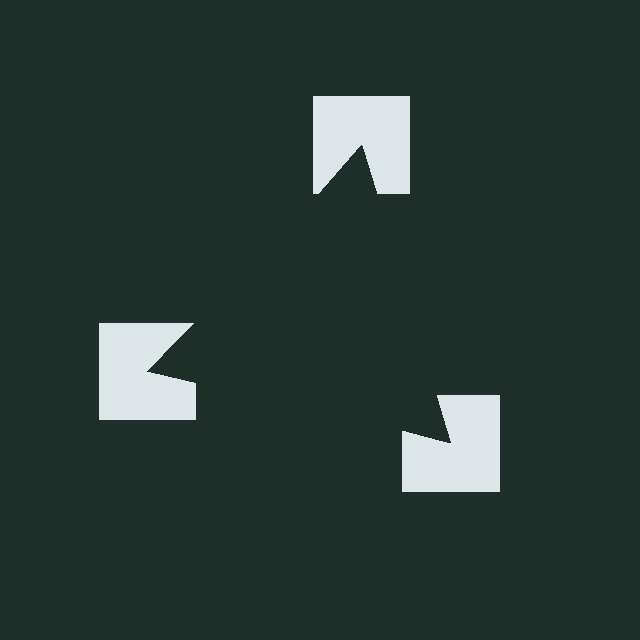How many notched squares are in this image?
There are 3 — one at each vertex of the illusory triangle.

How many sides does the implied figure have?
3 sides.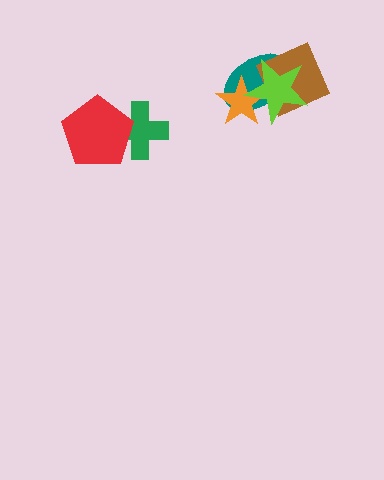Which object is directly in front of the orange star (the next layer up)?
The brown diamond is directly in front of the orange star.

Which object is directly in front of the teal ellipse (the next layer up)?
The orange star is directly in front of the teal ellipse.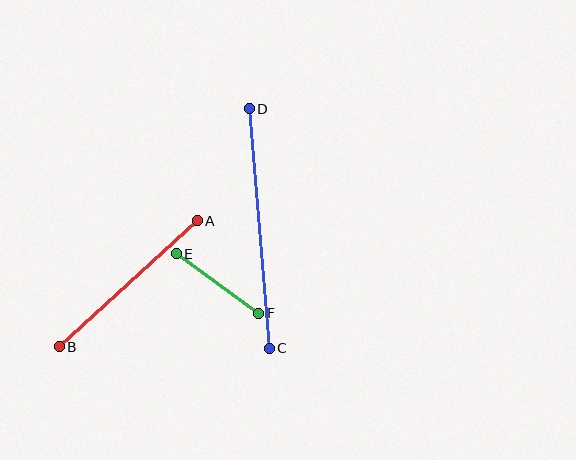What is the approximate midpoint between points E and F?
The midpoint is at approximately (218, 284) pixels.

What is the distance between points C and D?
The distance is approximately 240 pixels.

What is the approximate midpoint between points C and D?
The midpoint is at approximately (259, 228) pixels.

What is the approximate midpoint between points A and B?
The midpoint is at approximately (128, 284) pixels.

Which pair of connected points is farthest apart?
Points C and D are farthest apart.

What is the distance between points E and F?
The distance is approximately 102 pixels.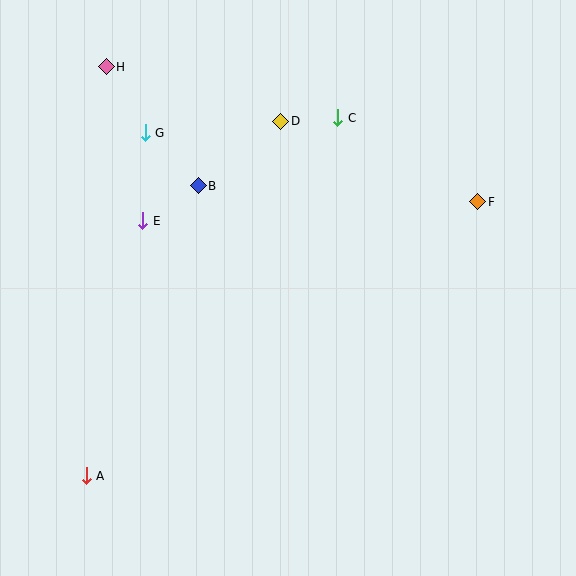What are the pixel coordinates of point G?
Point G is at (145, 133).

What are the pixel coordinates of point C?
Point C is at (338, 118).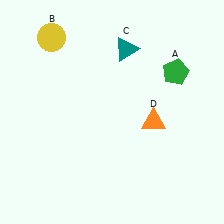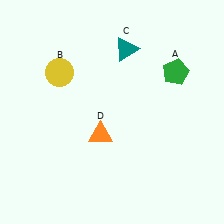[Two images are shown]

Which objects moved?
The objects that moved are: the yellow circle (B), the orange triangle (D).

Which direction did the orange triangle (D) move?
The orange triangle (D) moved left.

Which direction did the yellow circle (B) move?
The yellow circle (B) moved down.